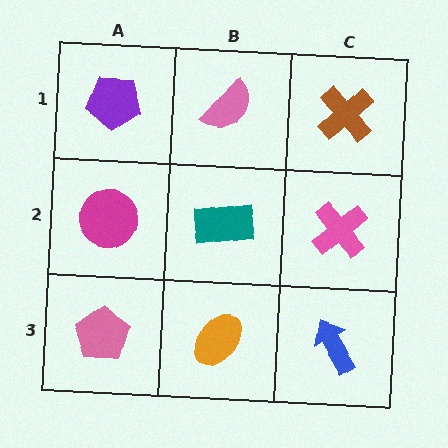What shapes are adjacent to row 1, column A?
A magenta circle (row 2, column A), a pink semicircle (row 1, column B).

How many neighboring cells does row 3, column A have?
2.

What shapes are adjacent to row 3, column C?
A pink cross (row 2, column C), an orange ellipse (row 3, column B).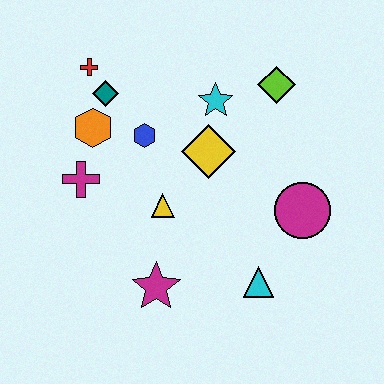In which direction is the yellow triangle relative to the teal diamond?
The yellow triangle is below the teal diamond.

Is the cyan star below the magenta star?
No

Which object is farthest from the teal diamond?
The cyan triangle is farthest from the teal diamond.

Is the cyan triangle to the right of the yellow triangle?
Yes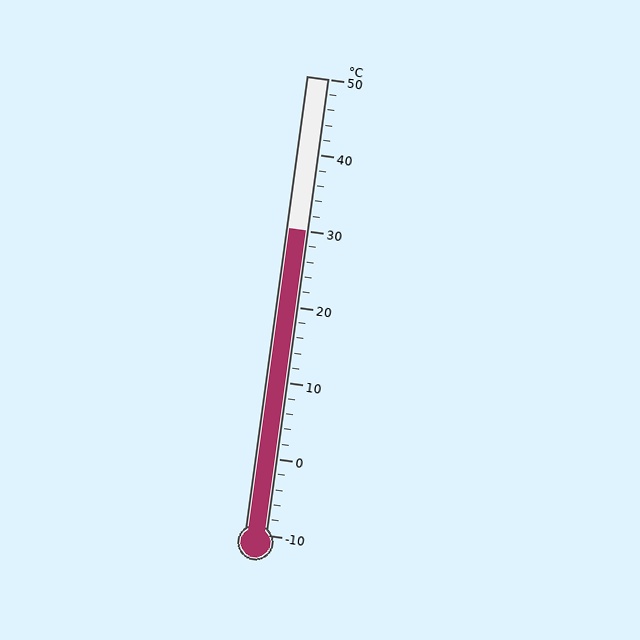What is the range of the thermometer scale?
The thermometer scale ranges from -10°C to 50°C.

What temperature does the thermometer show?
The thermometer shows approximately 30°C.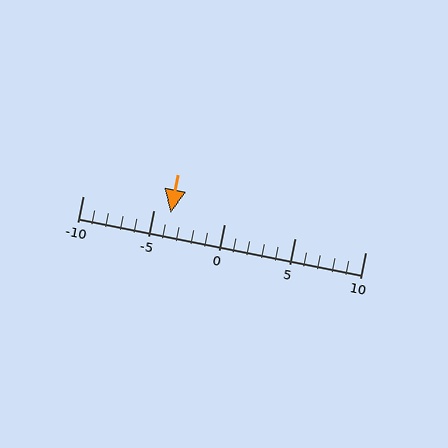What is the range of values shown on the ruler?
The ruler shows values from -10 to 10.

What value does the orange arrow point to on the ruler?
The orange arrow points to approximately -4.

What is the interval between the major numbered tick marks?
The major tick marks are spaced 5 units apart.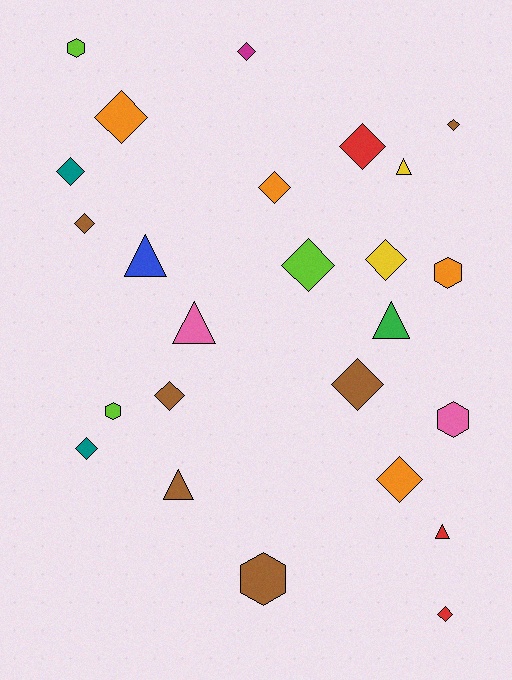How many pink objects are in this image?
There are 2 pink objects.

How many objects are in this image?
There are 25 objects.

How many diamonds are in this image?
There are 14 diamonds.